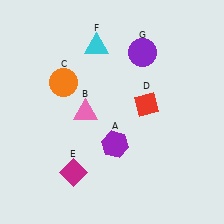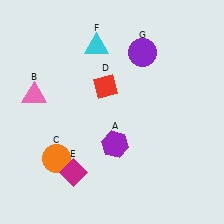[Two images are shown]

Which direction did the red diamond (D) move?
The red diamond (D) moved left.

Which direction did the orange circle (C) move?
The orange circle (C) moved down.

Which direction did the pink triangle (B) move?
The pink triangle (B) moved left.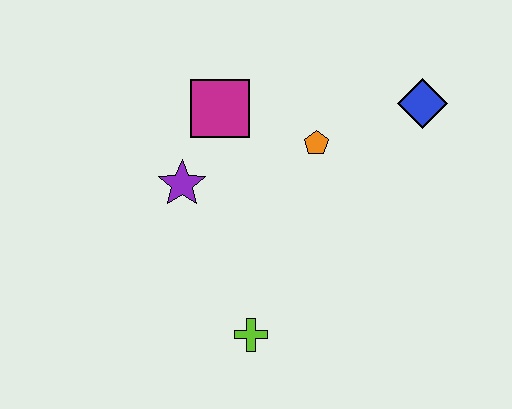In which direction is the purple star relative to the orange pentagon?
The purple star is to the left of the orange pentagon.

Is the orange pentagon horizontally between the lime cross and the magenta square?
No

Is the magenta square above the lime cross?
Yes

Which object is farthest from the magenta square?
The lime cross is farthest from the magenta square.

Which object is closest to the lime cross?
The purple star is closest to the lime cross.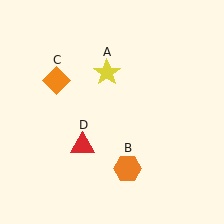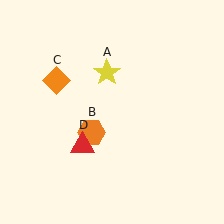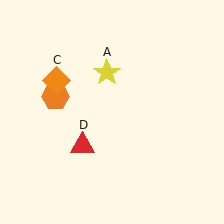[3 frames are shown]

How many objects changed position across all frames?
1 object changed position: orange hexagon (object B).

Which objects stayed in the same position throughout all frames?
Yellow star (object A) and orange diamond (object C) and red triangle (object D) remained stationary.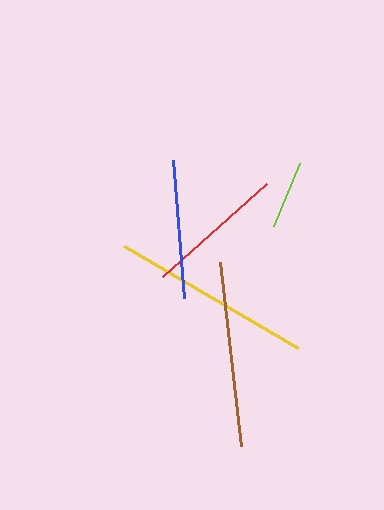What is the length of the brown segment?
The brown segment is approximately 186 pixels long.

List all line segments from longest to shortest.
From longest to shortest: yellow, brown, red, blue, lime.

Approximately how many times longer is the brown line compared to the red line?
The brown line is approximately 1.3 times the length of the red line.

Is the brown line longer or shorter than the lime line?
The brown line is longer than the lime line.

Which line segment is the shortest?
The lime line is the shortest at approximately 68 pixels.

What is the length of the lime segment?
The lime segment is approximately 68 pixels long.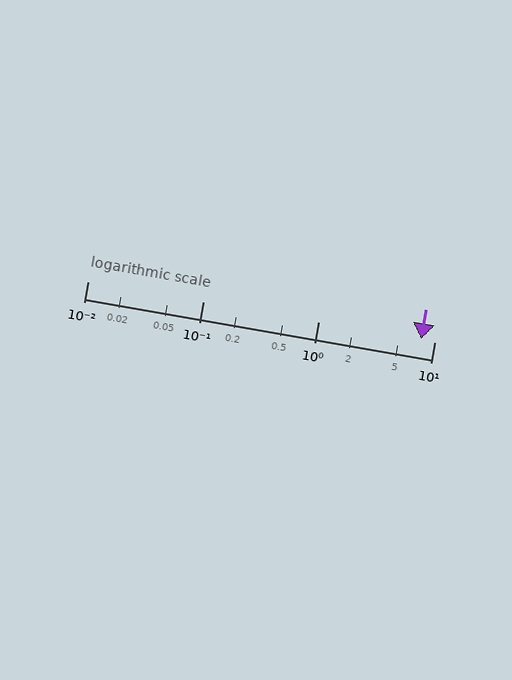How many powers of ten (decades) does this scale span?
The scale spans 3 decades, from 0.01 to 10.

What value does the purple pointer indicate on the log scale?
The pointer indicates approximately 7.7.